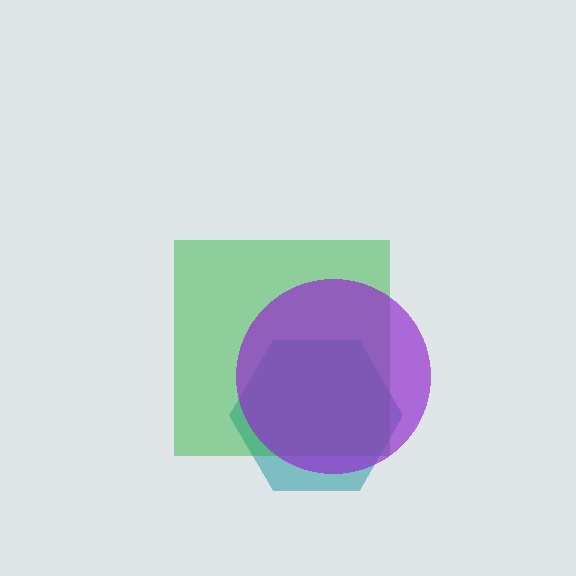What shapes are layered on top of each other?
The layered shapes are: a teal hexagon, a green square, a purple circle.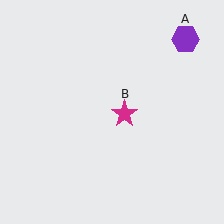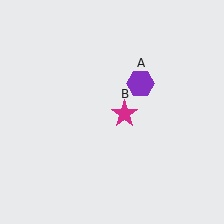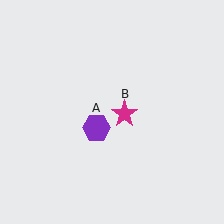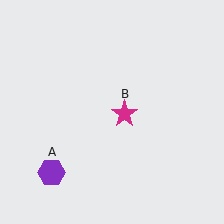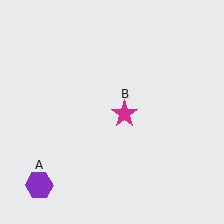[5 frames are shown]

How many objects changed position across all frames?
1 object changed position: purple hexagon (object A).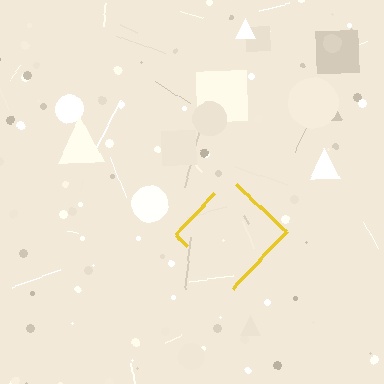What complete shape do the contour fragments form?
The contour fragments form a diamond.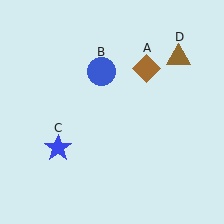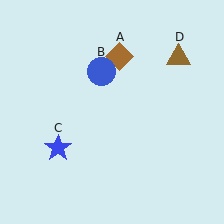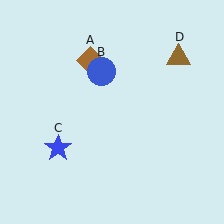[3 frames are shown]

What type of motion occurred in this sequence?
The brown diamond (object A) rotated counterclockwise around the center of the scene.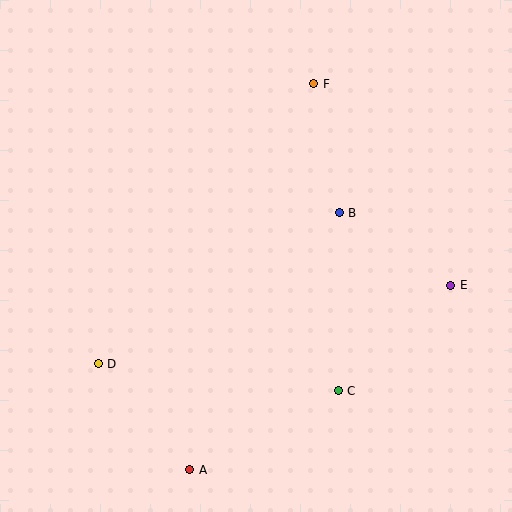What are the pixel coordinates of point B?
Point B is at (339, 213).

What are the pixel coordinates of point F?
Point F is at (314, 84).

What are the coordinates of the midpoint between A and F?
The midpoint between A and F is at (252, 277).